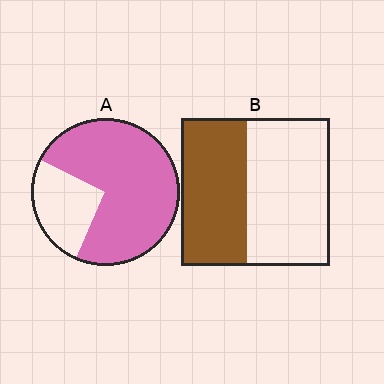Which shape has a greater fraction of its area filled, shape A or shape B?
Shape A.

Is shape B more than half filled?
No.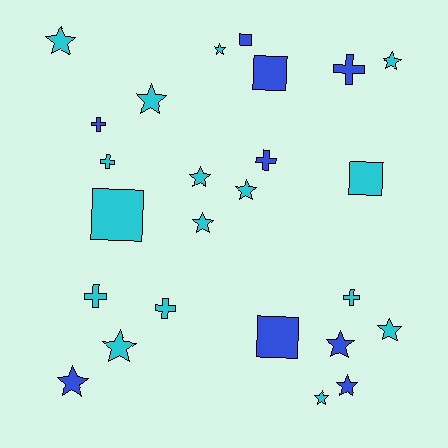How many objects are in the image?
There are 25 objects.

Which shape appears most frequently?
Star, with 13 objects.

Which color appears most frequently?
Cyan, with 16 objects.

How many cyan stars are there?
There are 10 cyan stars.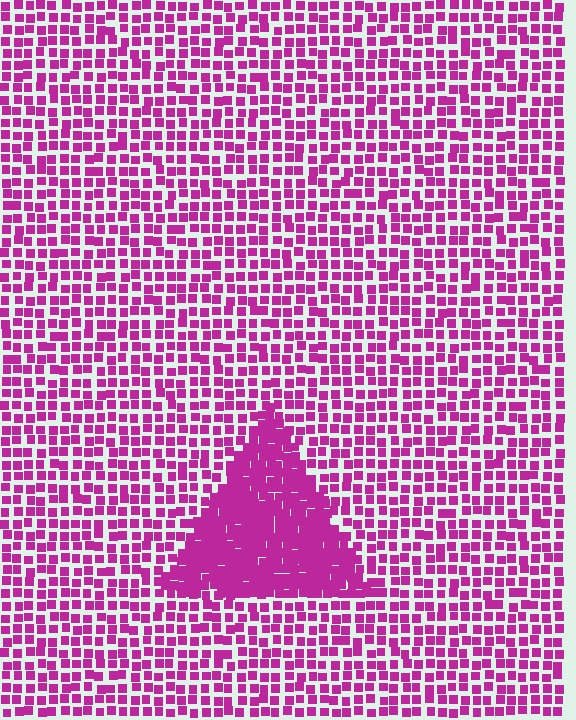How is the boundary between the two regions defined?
The boundary is defined by a change in element density (approximately 2.1x ratio). All elements are the same color, size, and shape.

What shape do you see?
I see a triangle.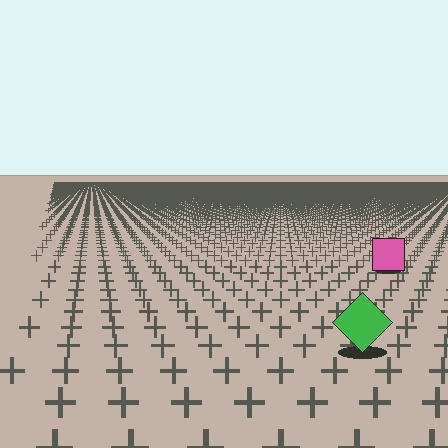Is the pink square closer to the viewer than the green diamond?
No. The green diamond is closer — you can tell from the texture gradient: the ground texture is coarser near it.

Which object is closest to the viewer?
The green diamond is closest. The texture marks near it are larger and more spread out.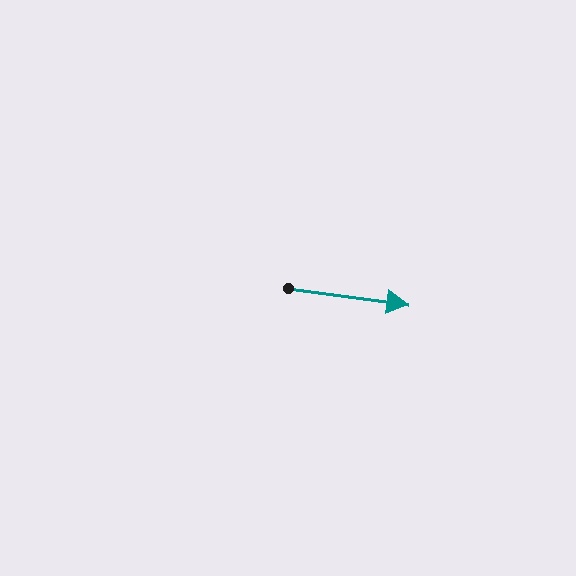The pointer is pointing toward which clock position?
Roughly 3 o'clock.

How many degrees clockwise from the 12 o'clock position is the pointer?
Approximately 98 degrees.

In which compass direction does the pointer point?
East.